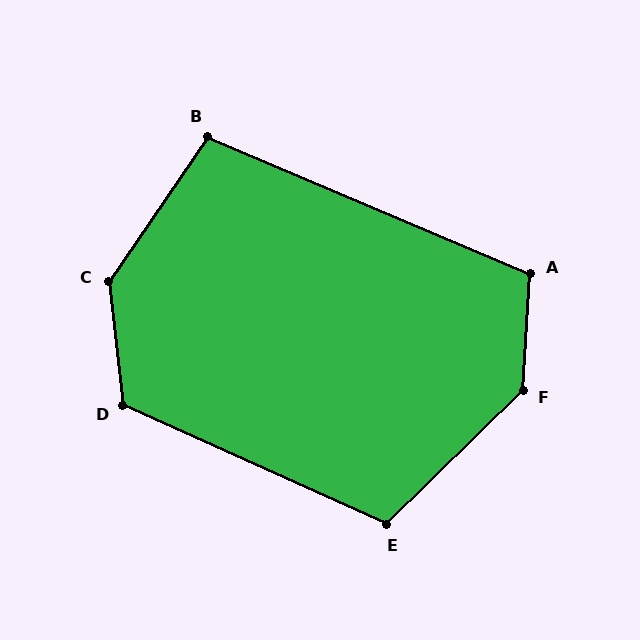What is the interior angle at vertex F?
Approximately 138 degrees (obtuse).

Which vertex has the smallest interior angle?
B, at approximately 101 degrees.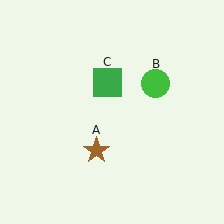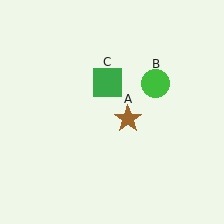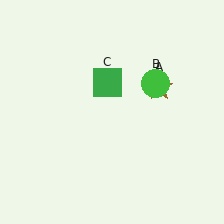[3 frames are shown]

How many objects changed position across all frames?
1 object changed position: brown star (object A).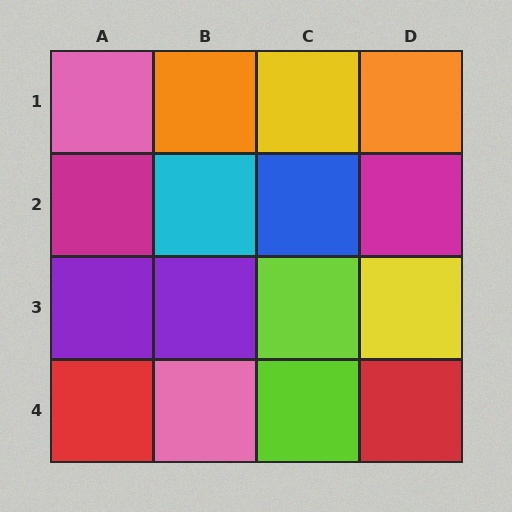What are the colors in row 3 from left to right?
Purple, purple, lime, yellow.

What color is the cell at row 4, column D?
Red.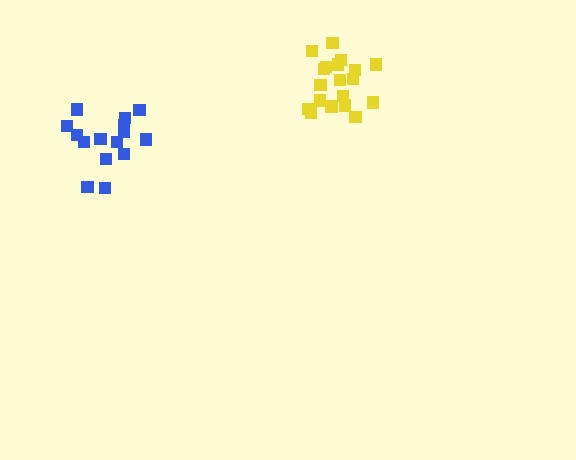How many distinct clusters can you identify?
There are 2 distinct clusters.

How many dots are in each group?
Group 1: 20 dots, Group 2: 16 dots (36 total).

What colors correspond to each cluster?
The clusters are colored: yellow, blue.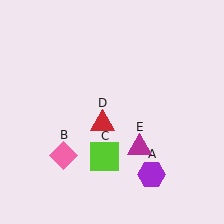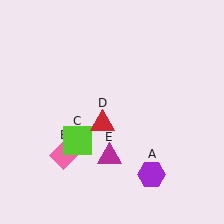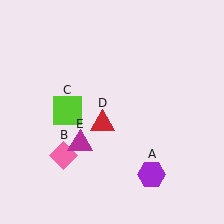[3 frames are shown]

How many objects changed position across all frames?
2 objects changed position: lime square (object C), magenta triangle (object E).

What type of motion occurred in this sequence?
The lime square (object C), magenta triangle (object E) rotated clockwise around the center of the scene.